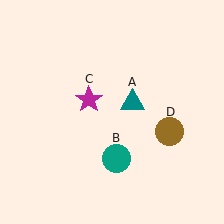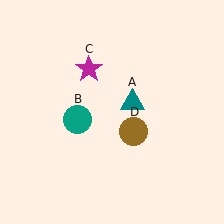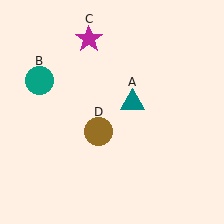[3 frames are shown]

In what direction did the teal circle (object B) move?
The teal circle (object B) moved up and to the left.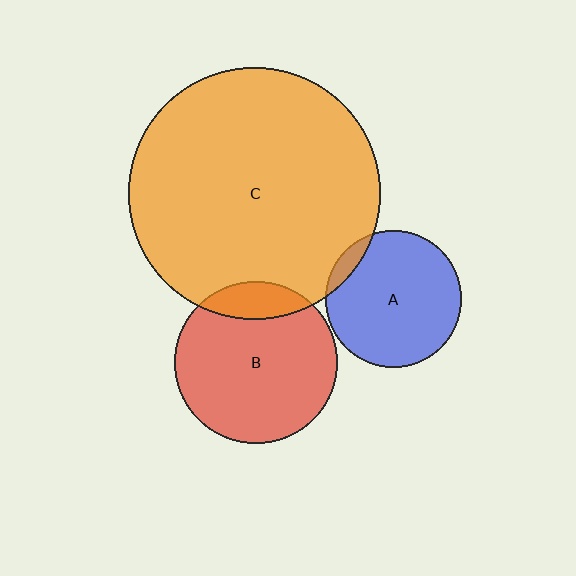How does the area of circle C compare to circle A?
Approximately 3.4 times.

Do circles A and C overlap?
Yes.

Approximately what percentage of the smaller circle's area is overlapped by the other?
Approximately 10%.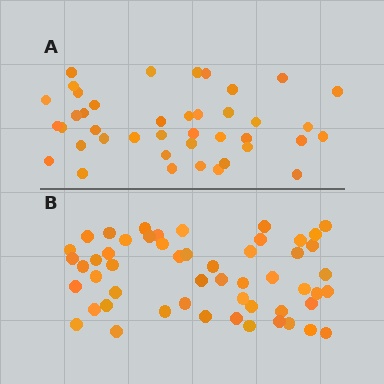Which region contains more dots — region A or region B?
Region B (the bottom region) has more dots.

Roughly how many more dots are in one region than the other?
Region B has roughly 12 or so more dots than region A.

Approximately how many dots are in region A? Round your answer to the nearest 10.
About 40 dots. (The exact count is 41, which rounds to 40.)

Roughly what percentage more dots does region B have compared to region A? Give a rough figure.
About 30% more.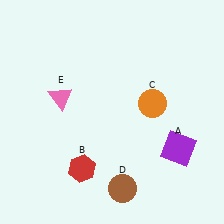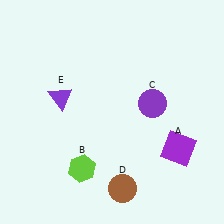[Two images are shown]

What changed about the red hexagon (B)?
In Image 1, B is red. In Image 2, it changed to lime.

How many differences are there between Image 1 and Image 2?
There are 3 differences between the two images.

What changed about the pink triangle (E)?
In Image 1, E is pink. In Image 2, it changed to purple.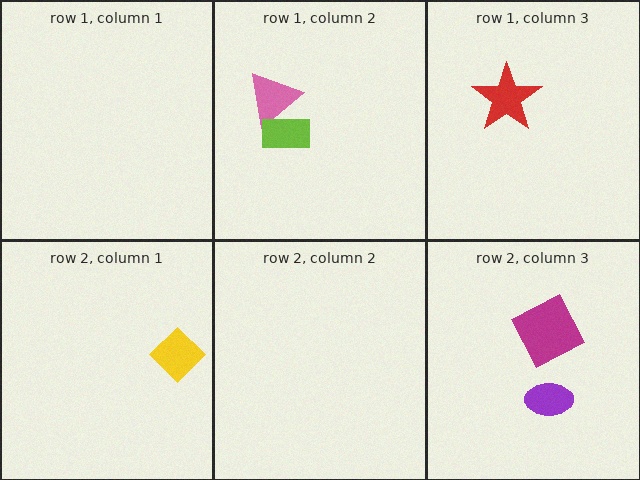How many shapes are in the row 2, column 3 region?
2.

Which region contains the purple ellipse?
The row 2, column 3 region.